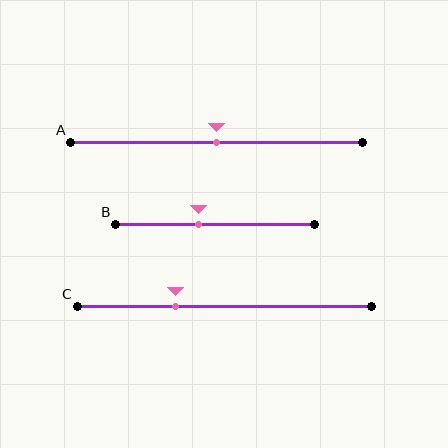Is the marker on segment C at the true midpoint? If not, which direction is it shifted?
No, the marker on segment C is shifted to the left by about 17% of the segment length.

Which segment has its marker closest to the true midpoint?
Segment A has its marker closest to the true midpoint.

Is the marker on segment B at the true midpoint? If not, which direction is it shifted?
No, the marker on segment B is shifted to the left by about 8% of the segment length.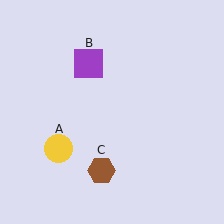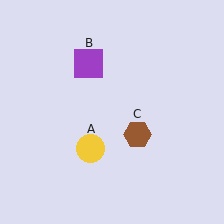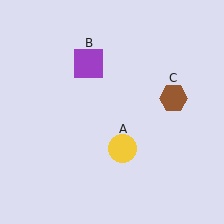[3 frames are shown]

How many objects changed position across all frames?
2 objects changed position: yellow circle (object A), brown hexagon (object C).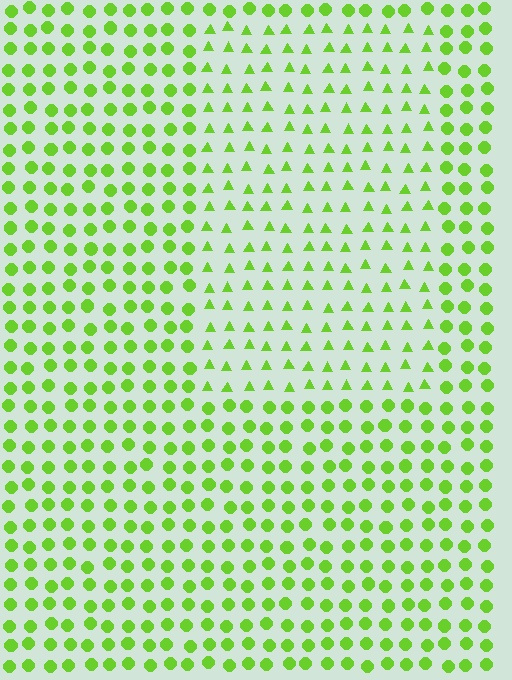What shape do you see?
I see a rectangle.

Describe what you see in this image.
The image is filled with small lime elements arranged in a uniform grid. A rectangle-shaped region contains triangles, while the surrounding area contains circles. The boundary is defined purely by the change in element shape.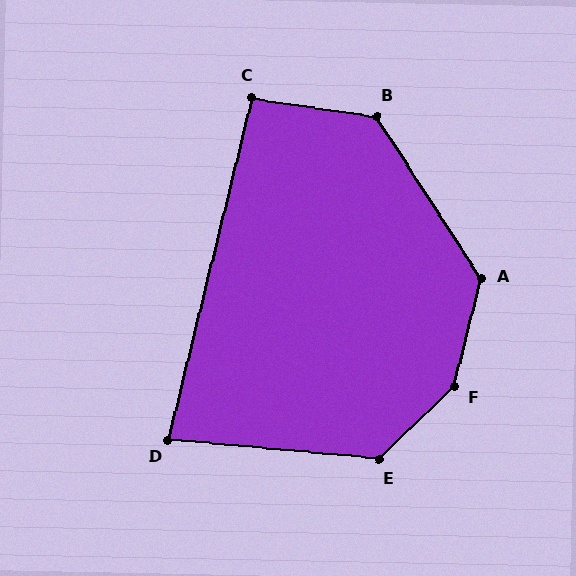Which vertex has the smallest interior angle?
D, at approximately 82 degrees.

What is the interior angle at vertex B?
Approximately 131 degrees (obtuse).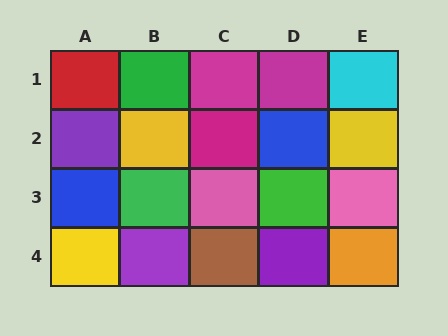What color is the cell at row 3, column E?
Pink.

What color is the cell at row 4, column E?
Orange.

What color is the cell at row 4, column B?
Purple.